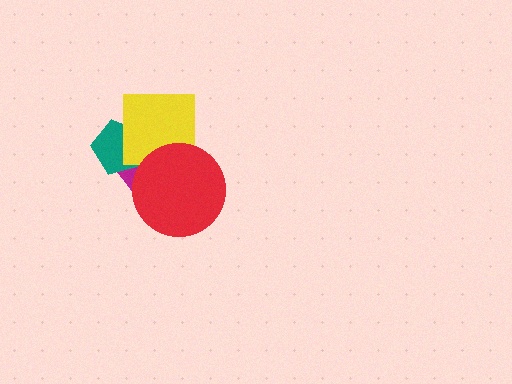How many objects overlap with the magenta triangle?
3 objects overlap with the magenta triangle.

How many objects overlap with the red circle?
2 objects overlap with the red circle.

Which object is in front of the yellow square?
The red circle is in front of the yellow square.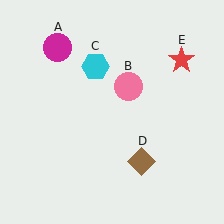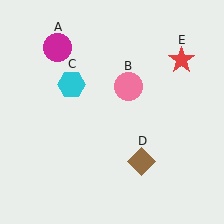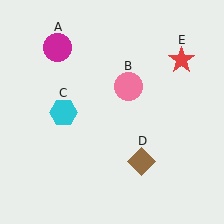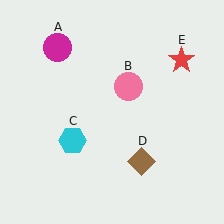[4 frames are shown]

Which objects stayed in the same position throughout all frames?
Magenta circle (object A) and pink circle (object B) and brown diamond (object D) and red star (object E) remained stationary.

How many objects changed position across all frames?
1 object changed position: cyan hexagon (object C).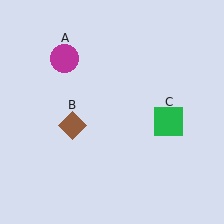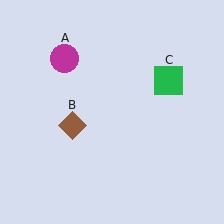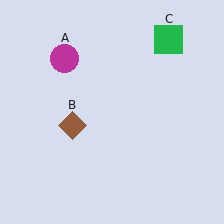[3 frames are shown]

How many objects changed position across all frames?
1 object changed position: green square (object C).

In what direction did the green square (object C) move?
The green square (object C) moved up.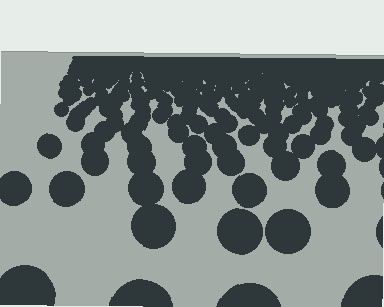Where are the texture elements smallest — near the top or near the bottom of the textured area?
Near the top.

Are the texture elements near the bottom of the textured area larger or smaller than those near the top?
Larger. Near the bottom, elements are closer to the viewer and appear at a bigger on-screen size.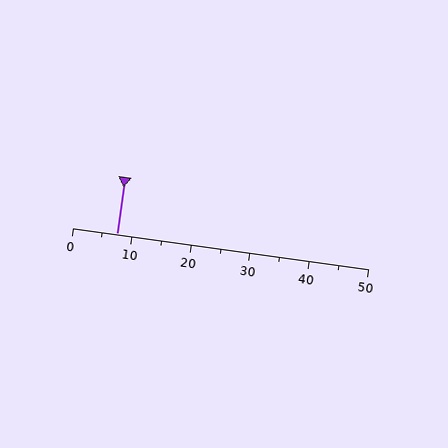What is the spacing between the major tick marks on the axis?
The major ticks are spaced 10 apart.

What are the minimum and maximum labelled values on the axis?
The axis runs from 0 to 50.